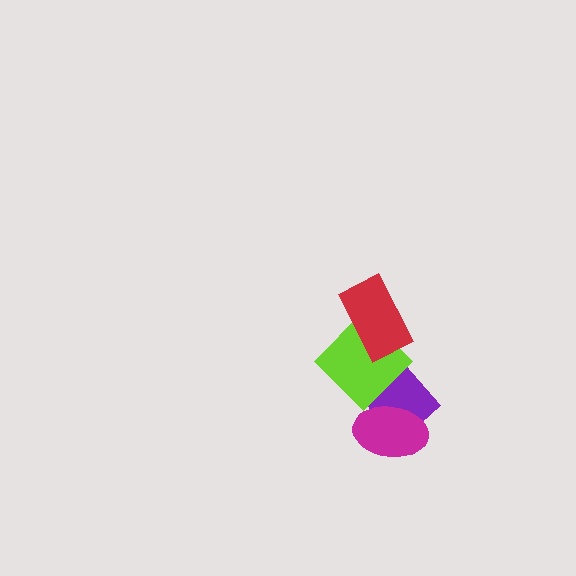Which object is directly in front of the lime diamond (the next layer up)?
The magenta ellipse is directly in front of the lime diamond.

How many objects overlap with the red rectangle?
1 object overlaps with the red rectangle.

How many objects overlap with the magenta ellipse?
2 objects overlap with the magenta ellipse.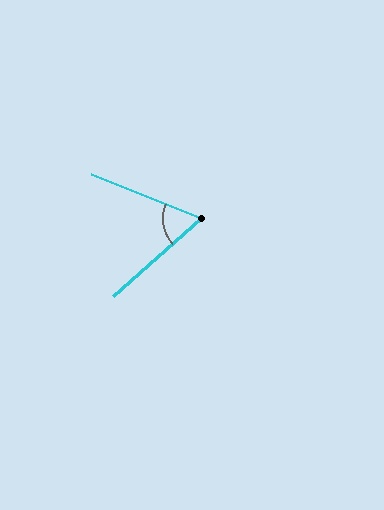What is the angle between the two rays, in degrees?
Approximately 64 degrees.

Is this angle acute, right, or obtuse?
It is acute.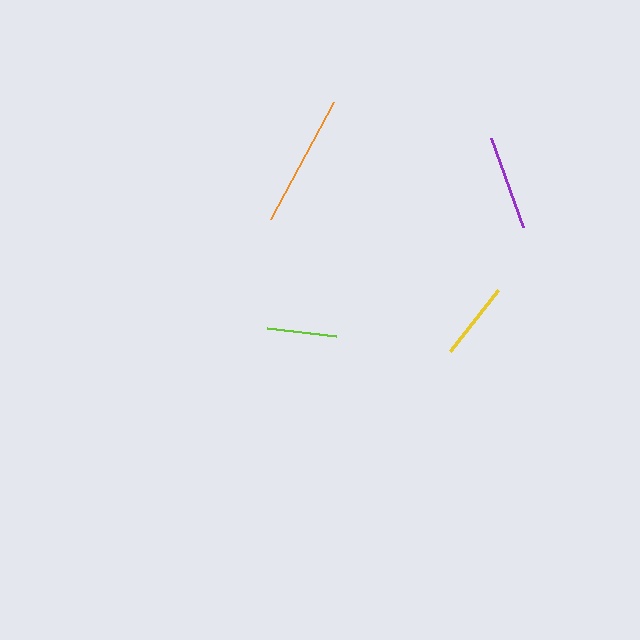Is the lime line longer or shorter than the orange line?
The orange line is longer than the lime line.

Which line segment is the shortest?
The lime line is the shortest at approximately 70 pixels.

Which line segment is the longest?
The orange line is the longest at approximately 132 pixels.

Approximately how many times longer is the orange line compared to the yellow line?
The orange line is approximately 1.7 times the length of the yellow line.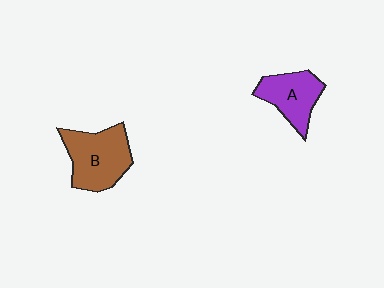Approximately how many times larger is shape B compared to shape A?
Approximately 1.4 times.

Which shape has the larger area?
Shape B (brown).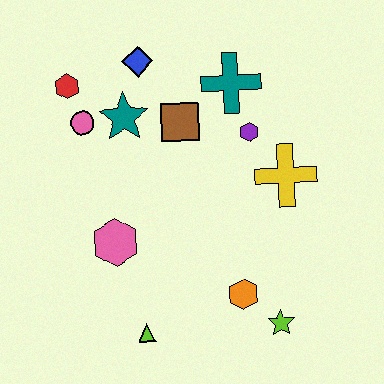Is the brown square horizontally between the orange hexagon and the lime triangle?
Yes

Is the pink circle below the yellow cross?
No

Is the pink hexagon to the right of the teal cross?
No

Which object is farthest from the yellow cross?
The red hexagon is farthest from the yellow cross.